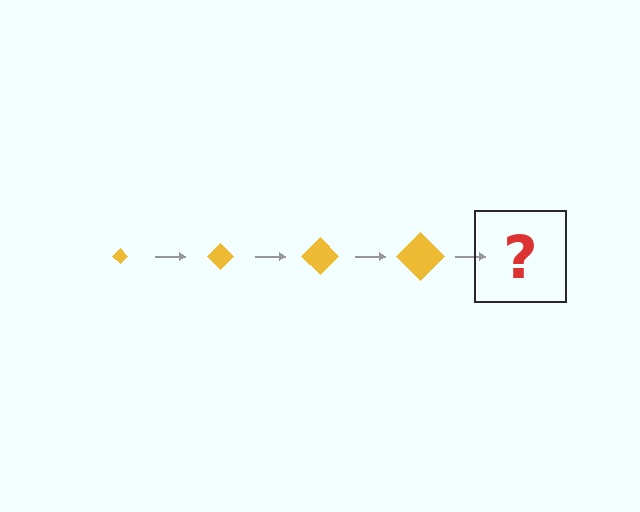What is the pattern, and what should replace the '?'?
The pattern is that the diamond gets progressively larger each step. The '?' should be a yellow diamond, larger than the previous one.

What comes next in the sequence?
The next element should be a yellow diamond, larger than the previous one.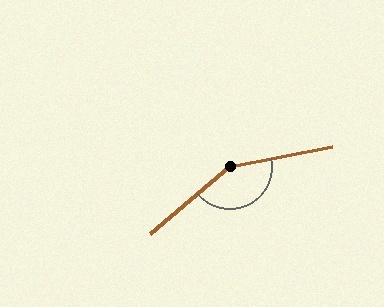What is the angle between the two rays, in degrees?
Approximately 151 degrees.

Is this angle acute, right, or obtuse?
It is obtuse.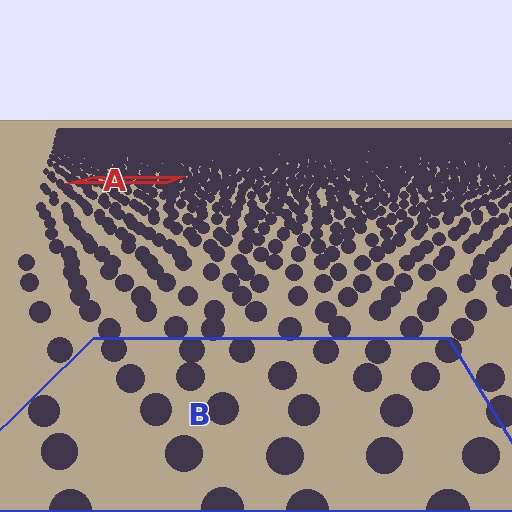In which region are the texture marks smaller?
The texture marks are smaller in region A, because it is farther away.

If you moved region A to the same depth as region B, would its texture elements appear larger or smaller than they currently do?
They would appear larger. At a closer depth, the same texture elements are projected at a bigger on-screen size.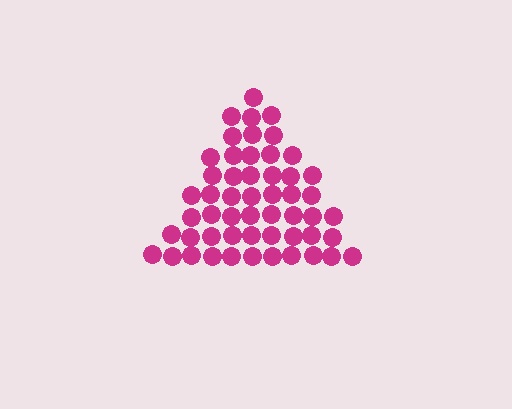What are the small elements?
The small elements are circles.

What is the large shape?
The large shape is a triangle.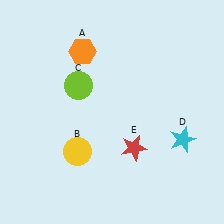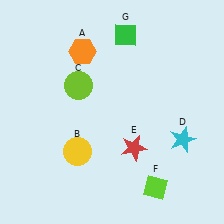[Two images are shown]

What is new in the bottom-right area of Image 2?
A lime diamond (F) was added in the bottom-right area of Image 2.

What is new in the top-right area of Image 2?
A green diamond (G) was added in the top-right area of Image 2.